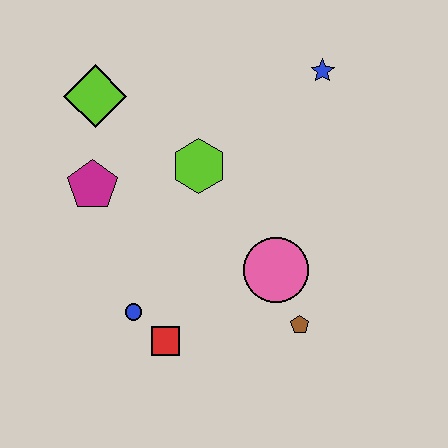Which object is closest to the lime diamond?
The magenta pentagon is closest to the lime diamond.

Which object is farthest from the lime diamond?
The brown pentagon is farthest from the lime diamond.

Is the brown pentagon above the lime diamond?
No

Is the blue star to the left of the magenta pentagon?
No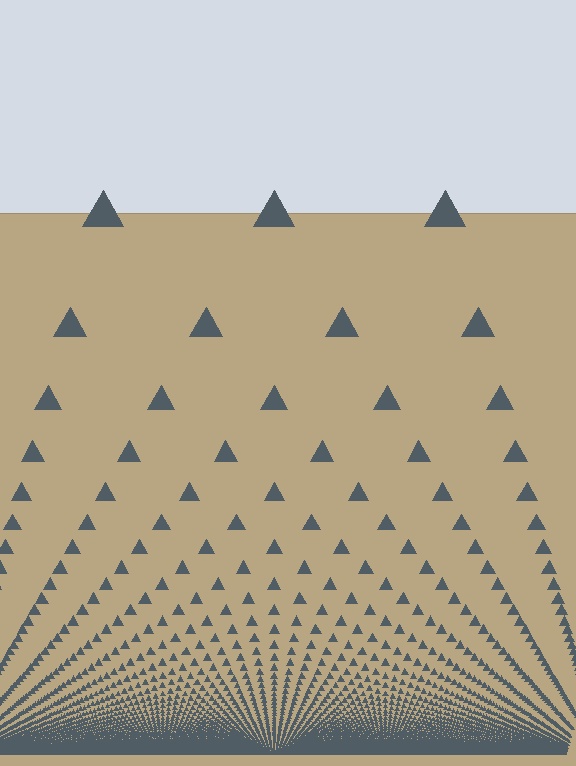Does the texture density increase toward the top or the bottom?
Density increases toward the bottom.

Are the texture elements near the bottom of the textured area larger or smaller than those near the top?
Smaller. The gradient is inverted — elements near the bottom are smaller and denser.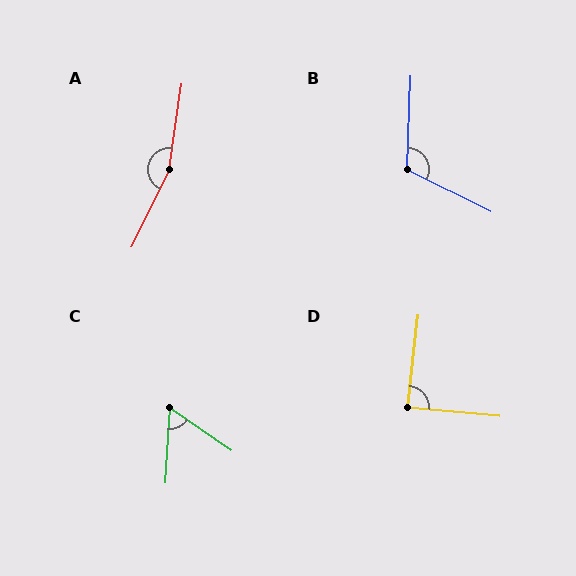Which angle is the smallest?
C, at approximately 59 degrees.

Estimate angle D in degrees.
Approximately 89 degrees.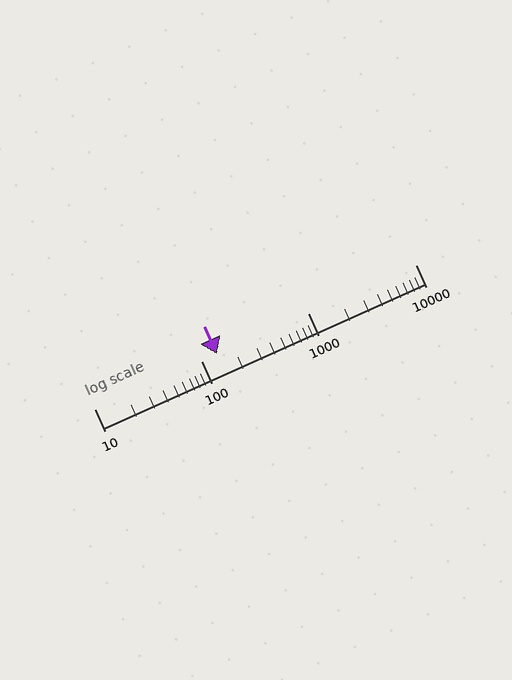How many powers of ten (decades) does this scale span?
The scale spans 3 decades, from 10 to 10000.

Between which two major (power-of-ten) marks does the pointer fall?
The pointer is between 100 and 1000.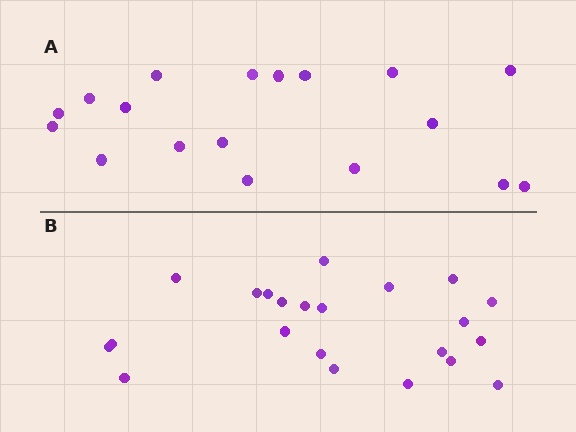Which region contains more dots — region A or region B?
Region B (the bottom region) has more dots.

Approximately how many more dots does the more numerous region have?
Region B has about 4 more dots than region A.